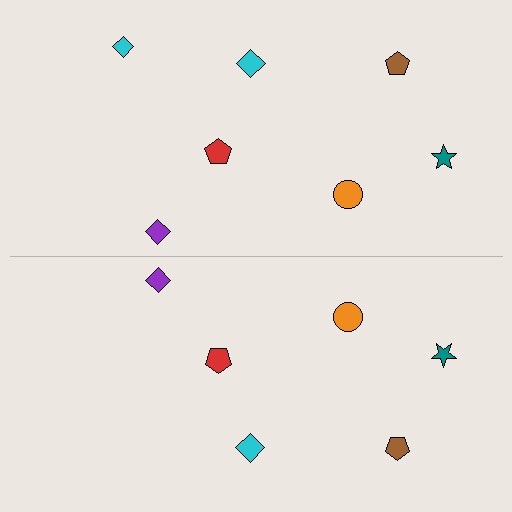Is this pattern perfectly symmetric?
No, the pattern is not perfectly symmetric. A cyan diamond is missing from the bottom side.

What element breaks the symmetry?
A cyan diamond is missing from the bottom side.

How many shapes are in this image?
There are 13 shapes in this image.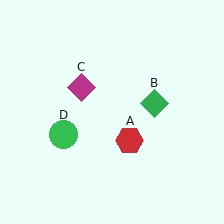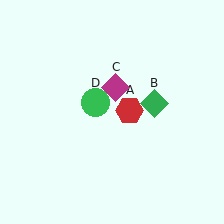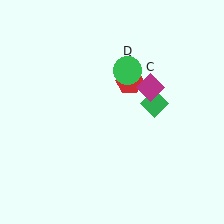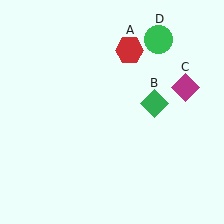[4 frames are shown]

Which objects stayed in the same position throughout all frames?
Green diamond (object B) remained stationary.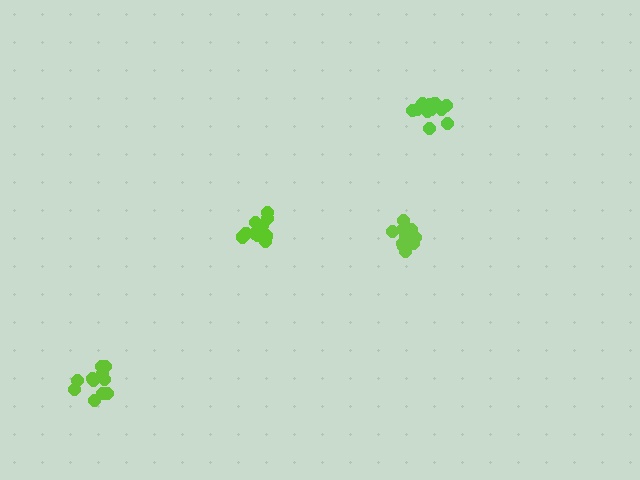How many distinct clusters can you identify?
There are 4 distinct clusters.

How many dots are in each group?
Group 1: 15 dots, Group 2: 11 dots, Group 3: 11 dots, Group 4: 14 dots (51 total).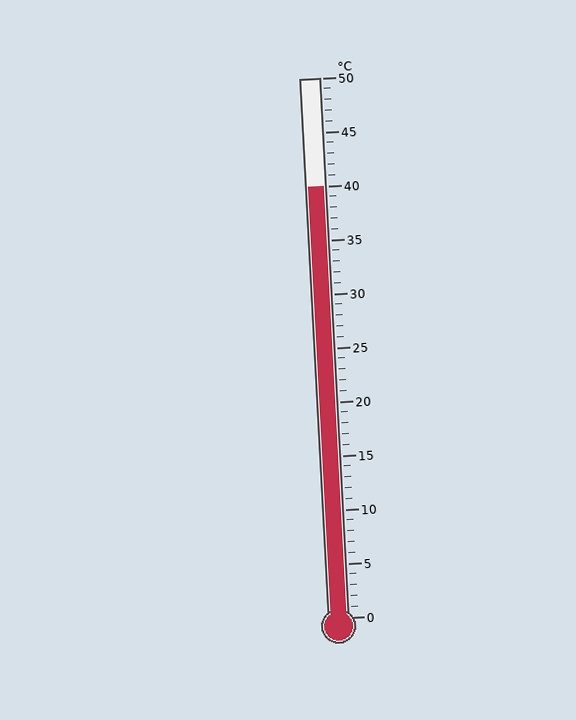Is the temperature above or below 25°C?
The temperature is above 25°C.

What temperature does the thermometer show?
The thermometer shows approximately 40°C.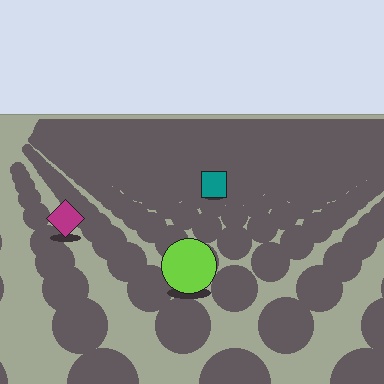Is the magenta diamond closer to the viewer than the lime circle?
No. The lime circle is closer — you can tell from the texture gradient: the ground texture is coarser near it.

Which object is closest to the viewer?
The lime circle is closest. The texture marks near it are larger and more spread out.